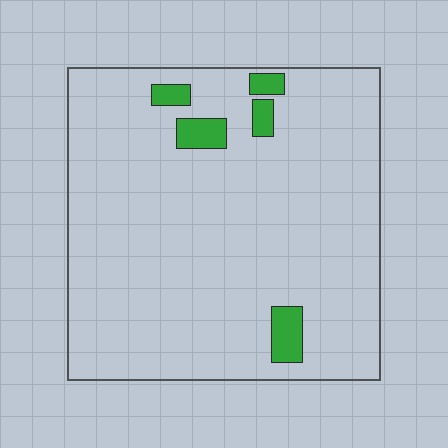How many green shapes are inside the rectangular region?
5.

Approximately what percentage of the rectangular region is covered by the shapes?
Approximately 5%.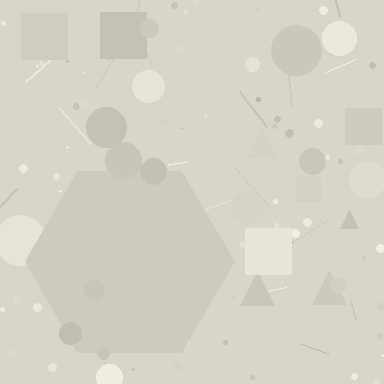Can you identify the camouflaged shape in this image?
The camouflaged shape is a hexagon.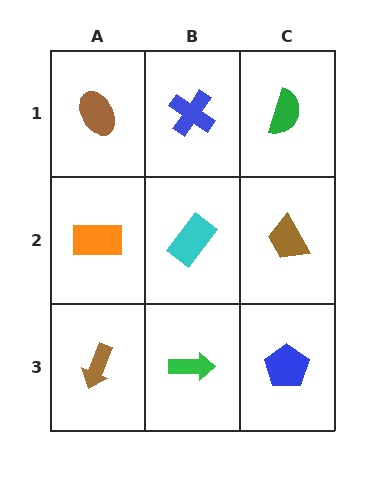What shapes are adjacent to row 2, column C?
A green semicircle (row 1, column C), a blue pentagon (row 3, column C), a cyan rectangle (row 2, column B).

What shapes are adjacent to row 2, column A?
A brown ellipse (row 1, column A), a brown arrow (row 3, column A), a cyan rectangle (row 2, column B).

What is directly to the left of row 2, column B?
An orange rectangle.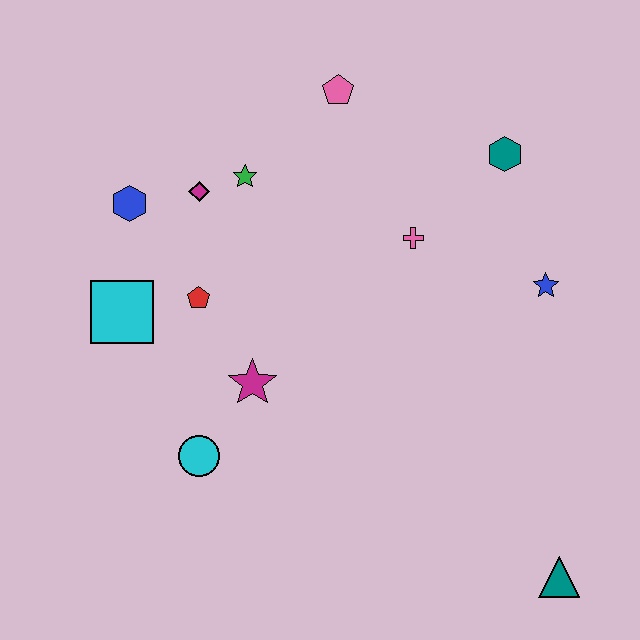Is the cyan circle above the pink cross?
No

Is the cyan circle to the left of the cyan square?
No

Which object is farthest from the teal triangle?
The blue hexagon is farthest from the teal triangle.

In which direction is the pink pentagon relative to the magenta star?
The pink pentagon is above the magenta star.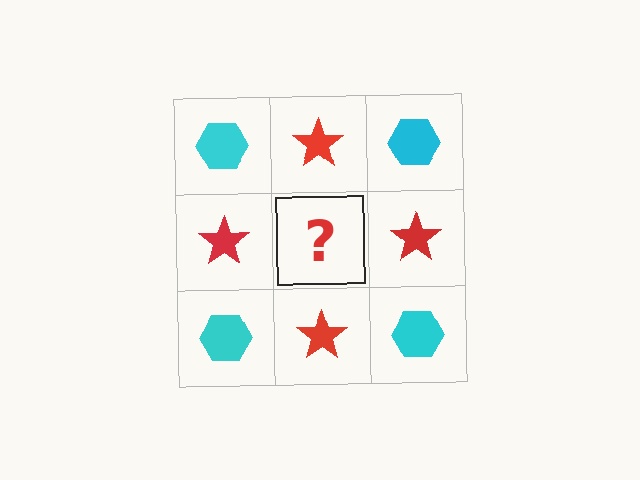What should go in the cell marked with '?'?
The missing cell should contain a cyan hexagon.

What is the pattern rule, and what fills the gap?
The rule is that it alternates cyan hexagon and red star in a checkerboard pattern. The gap should be filled with a cyan hexagon.